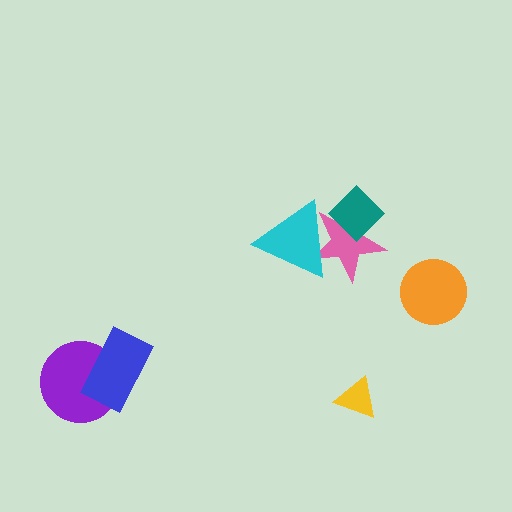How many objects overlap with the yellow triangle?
0 objects overlap with the yellow triangle.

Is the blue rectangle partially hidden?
No, no other shape covers it.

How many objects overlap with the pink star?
2 objects overlap with the pink star.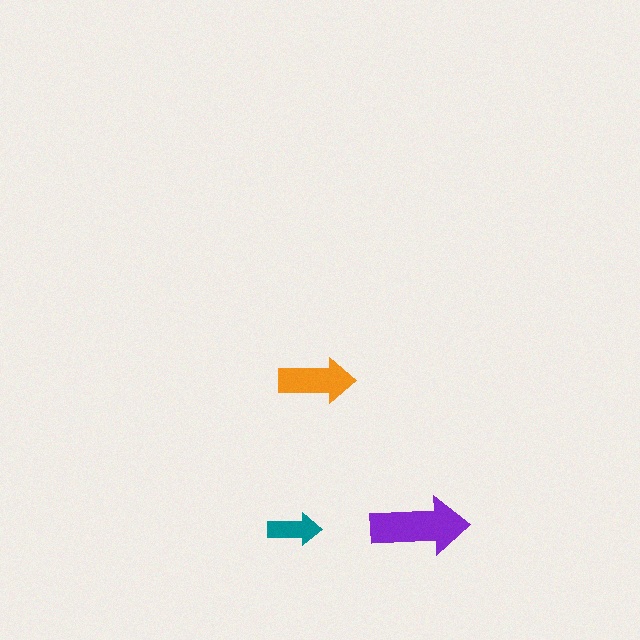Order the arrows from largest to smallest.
the purple one, the orange one, the teal one.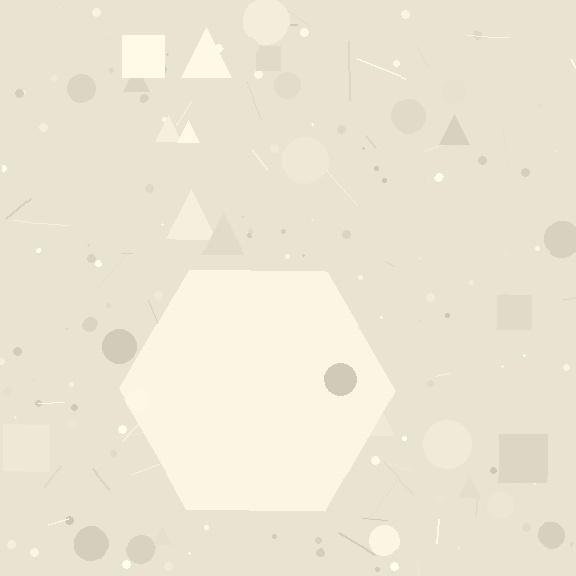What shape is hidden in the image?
A hexagon is hidden in the image.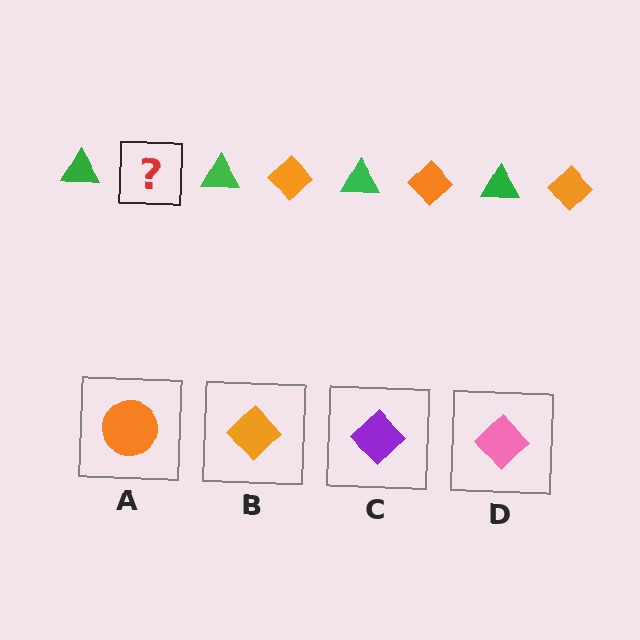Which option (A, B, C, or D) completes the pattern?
B.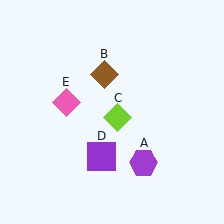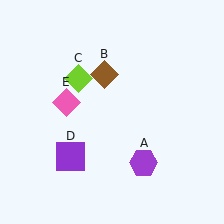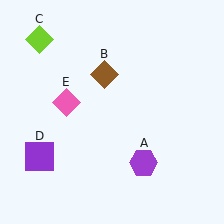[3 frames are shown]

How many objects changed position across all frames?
2 objects changed position: lime diamond (object C), purple square (object D).